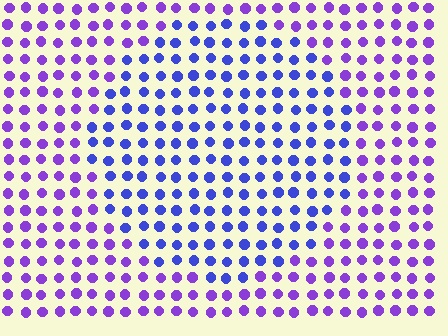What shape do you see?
I see a circle.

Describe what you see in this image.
The image is filled with small purple elements in a uniform arrangement. A circle-shaped region is visible where the elements are tinted to a slightly different hue, forming a subtle color boundary.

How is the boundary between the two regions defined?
The boundary is defined purely by a slight shift in hue (about 35 degrees). Spacing, size, and orientation are identical on both sides.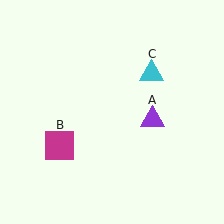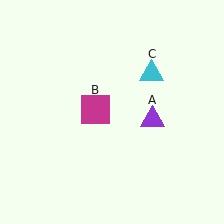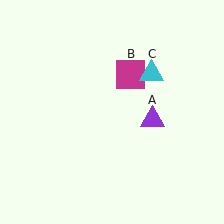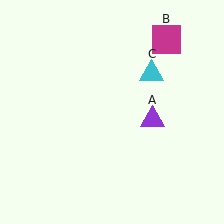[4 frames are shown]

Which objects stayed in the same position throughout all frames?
Purple triangle (object A) and cyan triangle (object C) remained stationary.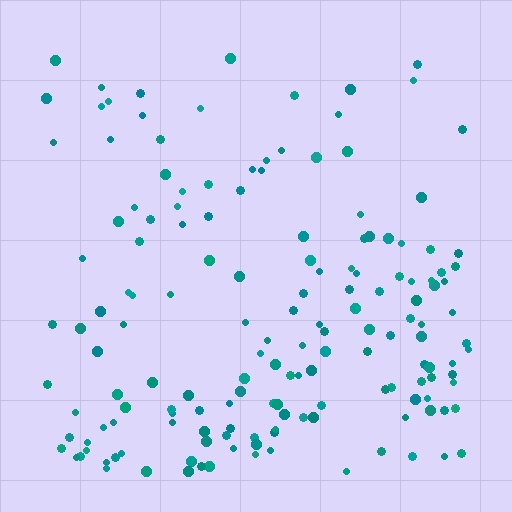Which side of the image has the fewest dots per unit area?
The top.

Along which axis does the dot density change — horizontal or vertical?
Vertical.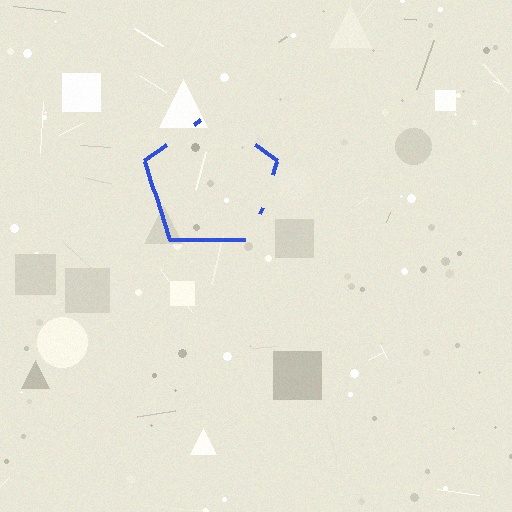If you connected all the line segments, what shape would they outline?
They would outline a pentagon.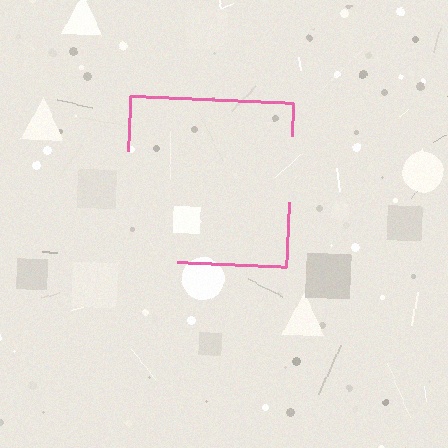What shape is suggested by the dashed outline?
The dashed outline suggests a square.